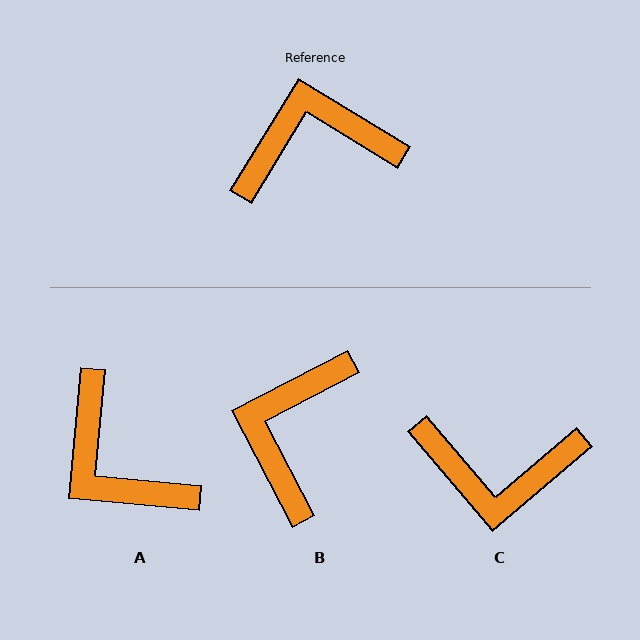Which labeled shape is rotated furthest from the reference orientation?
C, about 162 degrees away.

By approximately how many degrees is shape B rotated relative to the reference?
Approximately 59 degrees counter-clockwise.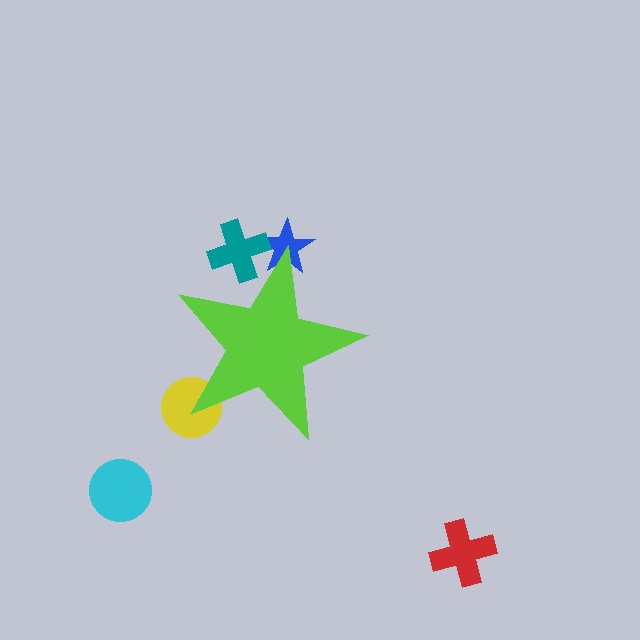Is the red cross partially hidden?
No, the red cross is fully visible.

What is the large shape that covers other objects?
A lime star.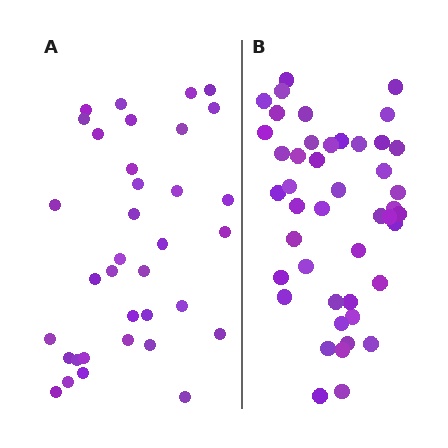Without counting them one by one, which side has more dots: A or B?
Region B (the right region) has more dots.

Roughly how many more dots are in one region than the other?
Region B has roughly 10 or so more dots than region A.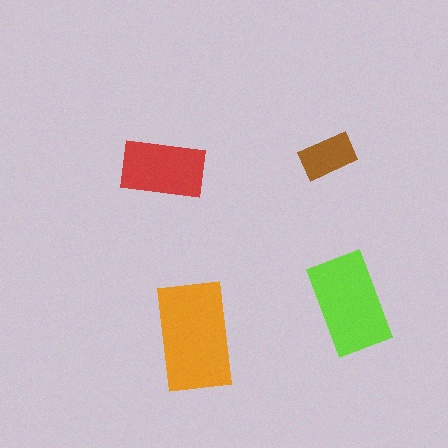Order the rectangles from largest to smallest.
the orange one, the lime one, the red one, the brown one.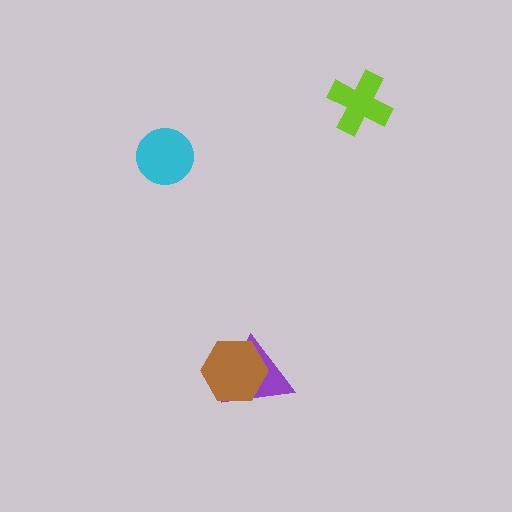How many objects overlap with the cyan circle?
0 objects overlap with the cyan circle.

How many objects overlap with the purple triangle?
1 object overlaps with the purple triangle.